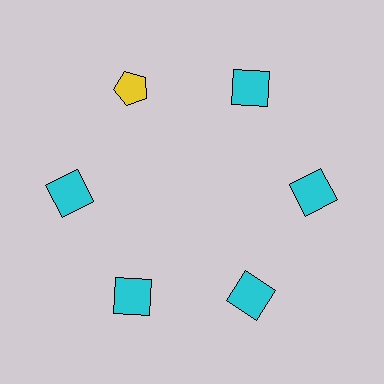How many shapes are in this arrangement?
There are 6 shapes arranged in a ring pattern.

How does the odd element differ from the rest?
It differs in both color (yellow instead of cyan) and shape (pentagon instead of square).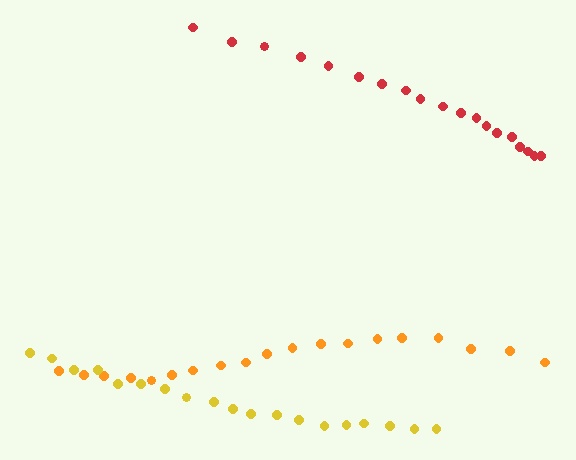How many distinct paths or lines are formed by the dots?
There are 3 distinct paths.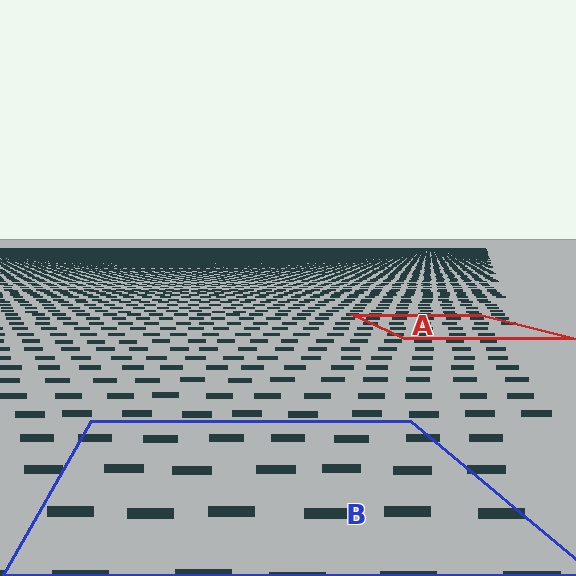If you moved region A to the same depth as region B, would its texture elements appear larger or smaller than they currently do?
They would appear larger. At a closer depth, the same texture elements are projected at a bigger on-screen size.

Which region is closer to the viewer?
Region B is closer. The texture elements there are larger and more spread out.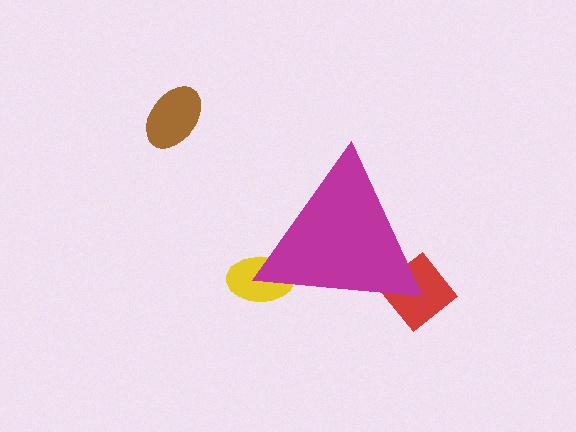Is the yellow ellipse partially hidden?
Yes, the yellow ellipse is partially hidden behind the magenta triangle.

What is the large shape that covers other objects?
A magenta triangle.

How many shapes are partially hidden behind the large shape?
2 shapes are partially hidden.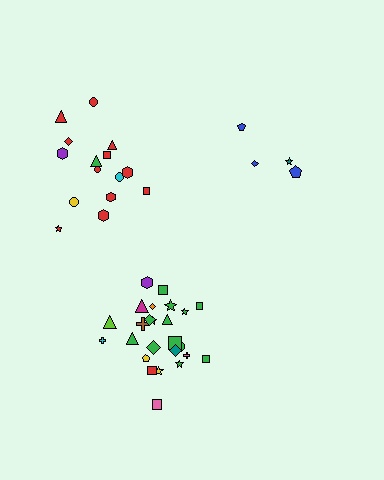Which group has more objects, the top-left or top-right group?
The top-left group.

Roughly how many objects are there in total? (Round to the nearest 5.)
Roughly 45 objects in total.